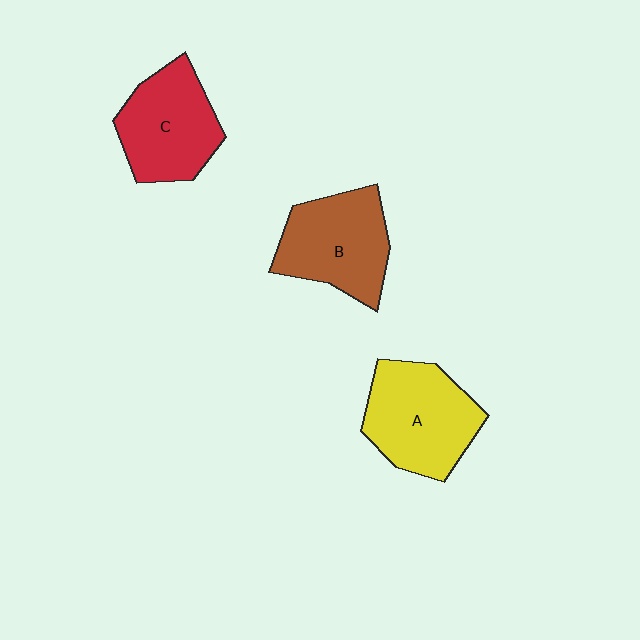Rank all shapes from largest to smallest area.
From largest to smallest: A (yellow), B (brown), C (red).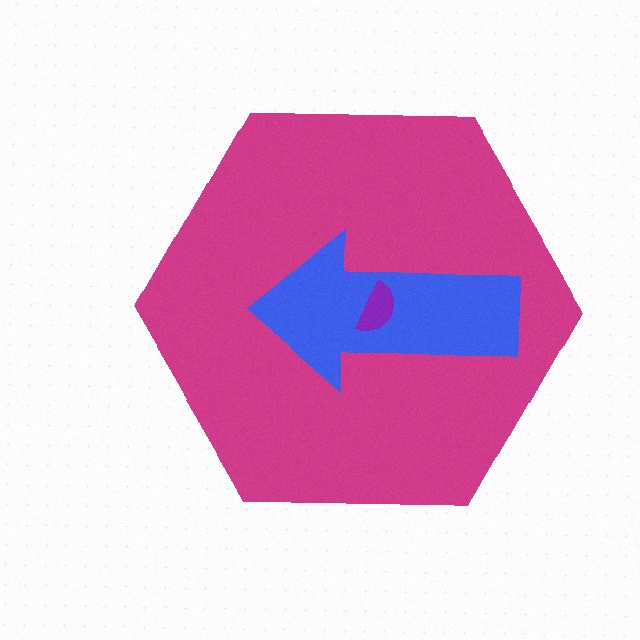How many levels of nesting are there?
3.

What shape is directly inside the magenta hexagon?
The blue arrow.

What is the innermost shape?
The purple semicircle.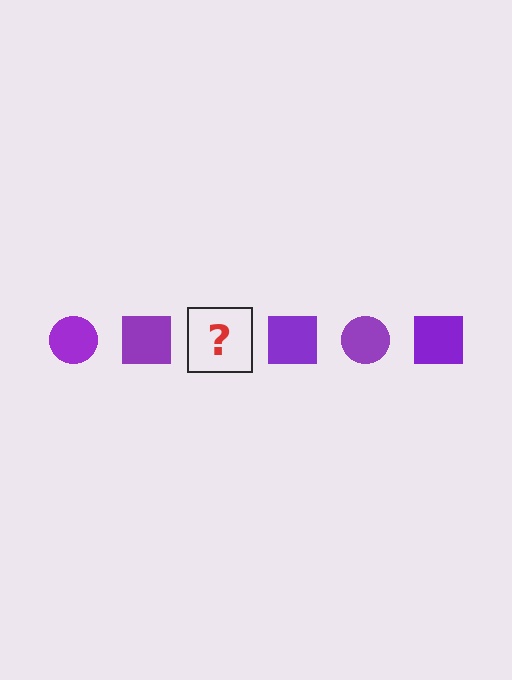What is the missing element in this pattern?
The missing element is a purple circle.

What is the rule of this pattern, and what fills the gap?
The rule is that the pattern cycles through circle, square shapes in purple. The gap should be filled with a purple circle.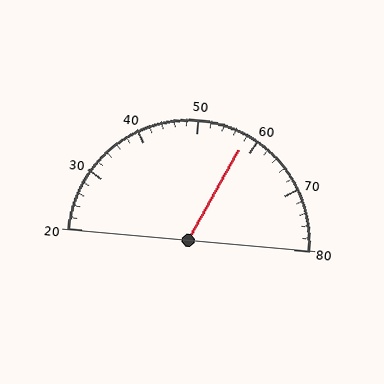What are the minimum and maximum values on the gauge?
The gauge ranges from 20 to 80.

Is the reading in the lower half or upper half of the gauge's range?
The reading is in the upper half of the range (20 to 80).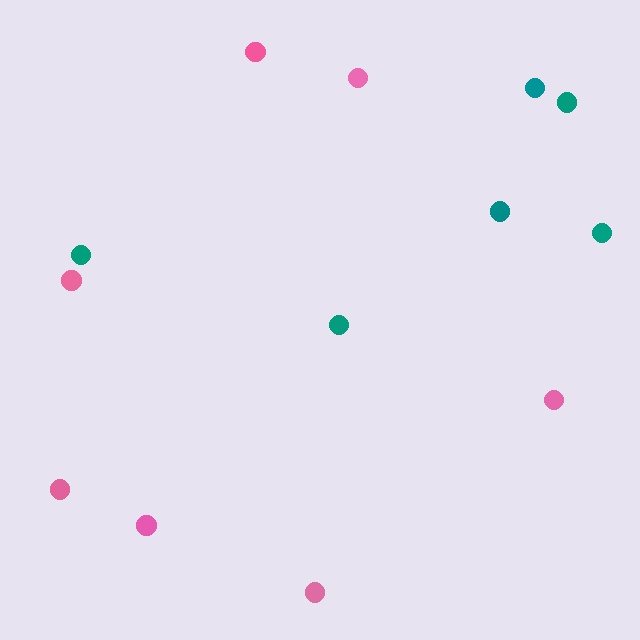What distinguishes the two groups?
There are 2 groups: one group of teal circles (6) and one group of pink circles (7).